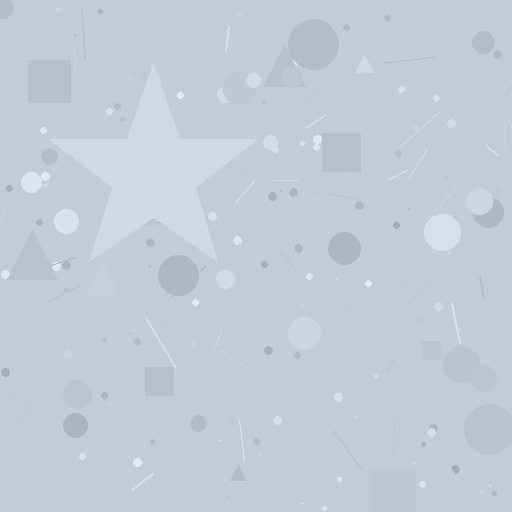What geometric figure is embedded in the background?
A star is embedded in the background.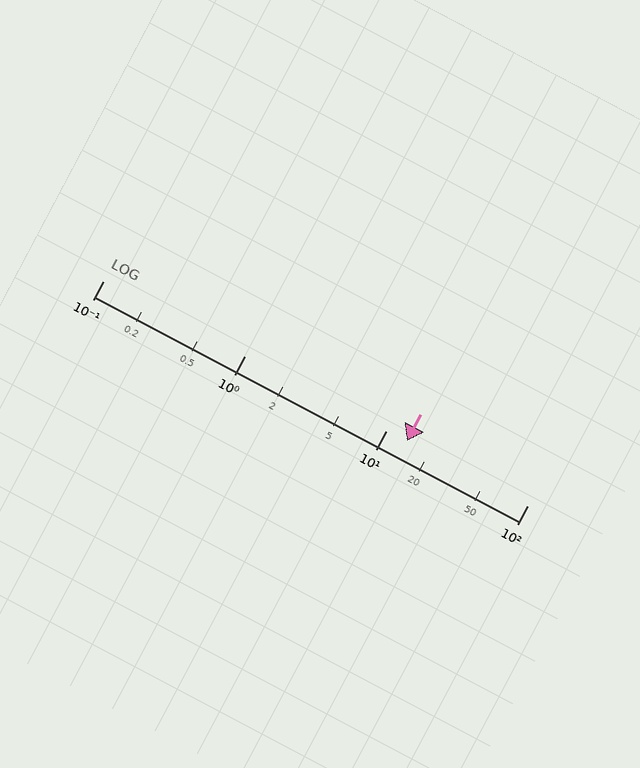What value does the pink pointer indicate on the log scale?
The pointer indicates approximately 14.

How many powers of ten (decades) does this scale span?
The scale spans 3 decades, from 0.1 to 100.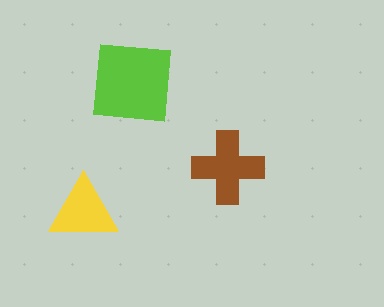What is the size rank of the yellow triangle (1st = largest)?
3rd.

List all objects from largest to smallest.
The lime square, the brown cross, the yellow triangle.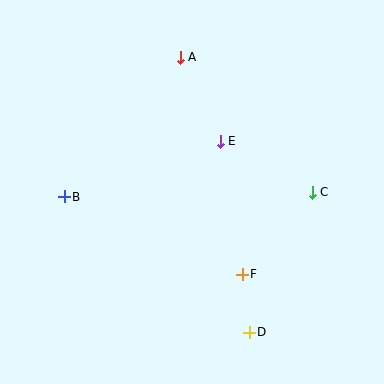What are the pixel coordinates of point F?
Point F is at (242, 274).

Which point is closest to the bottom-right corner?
Point D is closest to the bottom-right corner.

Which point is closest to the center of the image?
Point E at (220, 141) is closest to the center.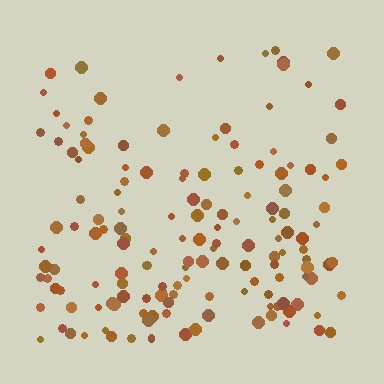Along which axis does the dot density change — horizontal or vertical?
Vertical.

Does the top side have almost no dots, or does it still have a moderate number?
Still a moderate number, just noticeably fewer than the bottom.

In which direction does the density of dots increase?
From top to bottom, with the bottom side densest.